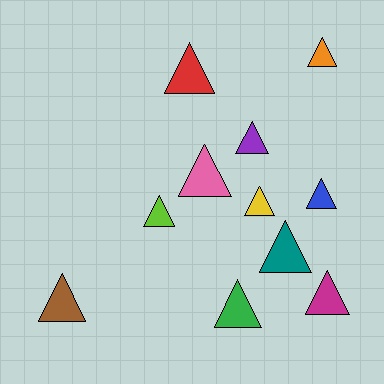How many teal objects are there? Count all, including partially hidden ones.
There is 1 teal object.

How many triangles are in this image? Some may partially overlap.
There are 11 triangles.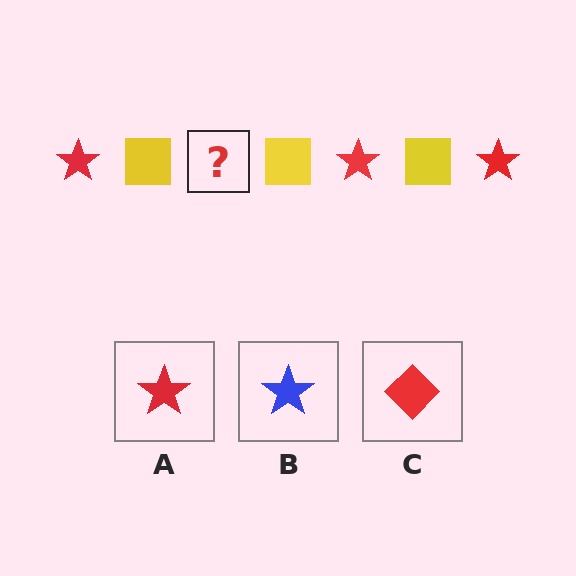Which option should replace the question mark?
Option A.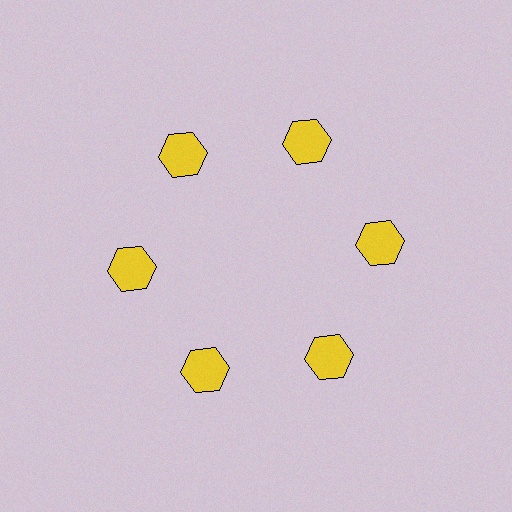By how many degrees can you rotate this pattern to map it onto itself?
The pattern maps onto itself every 60 degrees of rotation.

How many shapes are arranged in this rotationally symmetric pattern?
There are 6 shapes, arranged in 6 groups of 1.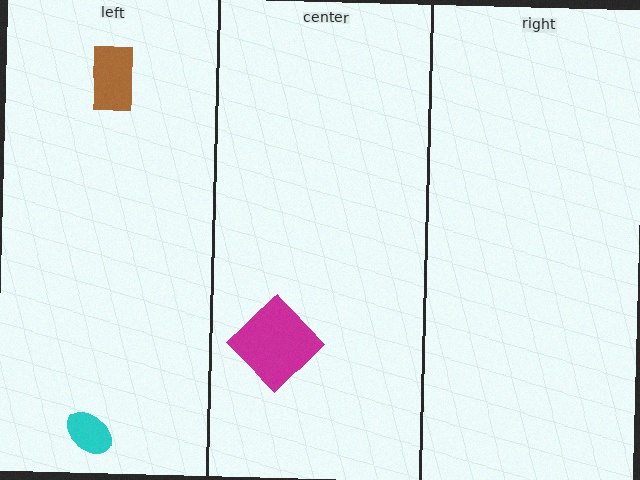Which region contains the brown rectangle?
The left region.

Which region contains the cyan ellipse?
The left region.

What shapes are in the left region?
The cyan ellipse, the brown rectangle.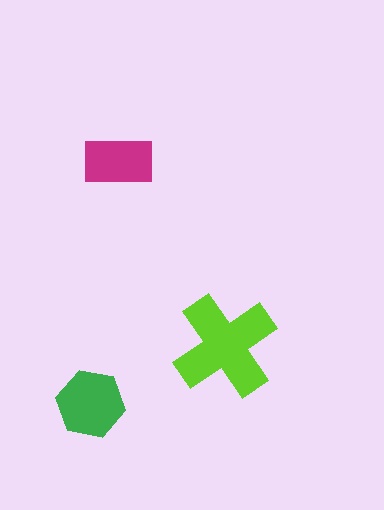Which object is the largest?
The lime cross.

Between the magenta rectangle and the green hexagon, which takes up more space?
The green hexagon.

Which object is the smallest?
The magenta rectangle.